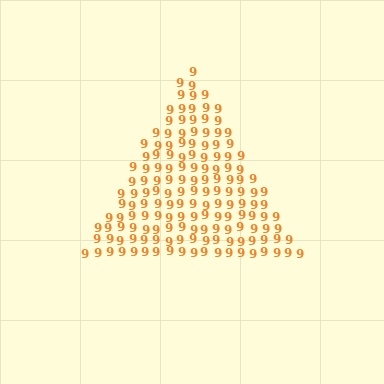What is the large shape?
The large shape is a triangle.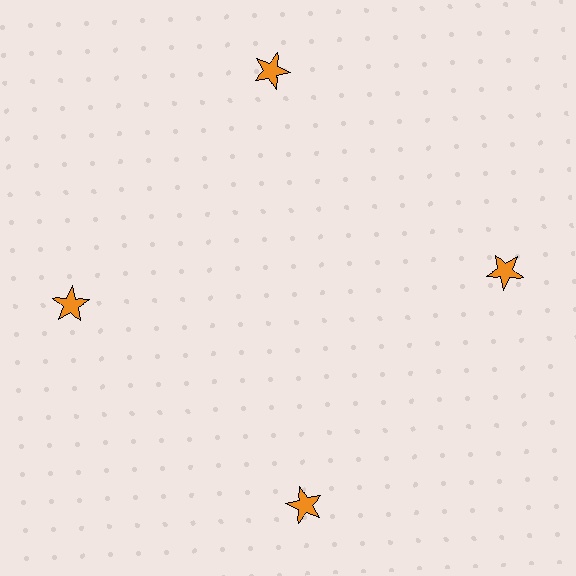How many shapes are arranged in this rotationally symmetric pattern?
There are 4 shapes, arranged in 4 groups of 1.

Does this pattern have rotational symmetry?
Yes, this pattern has 4-fold rotational symmetry. It looks the same after rotating 90 degrees around the center.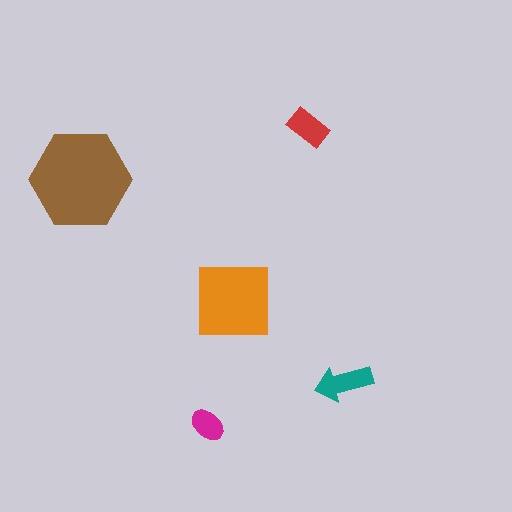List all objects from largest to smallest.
The brown hexagon, the orange square, the teal arrow, the red rectangle, the magenta ellipse.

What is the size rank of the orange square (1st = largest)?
2nd.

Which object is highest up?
The red rectangle is topmost.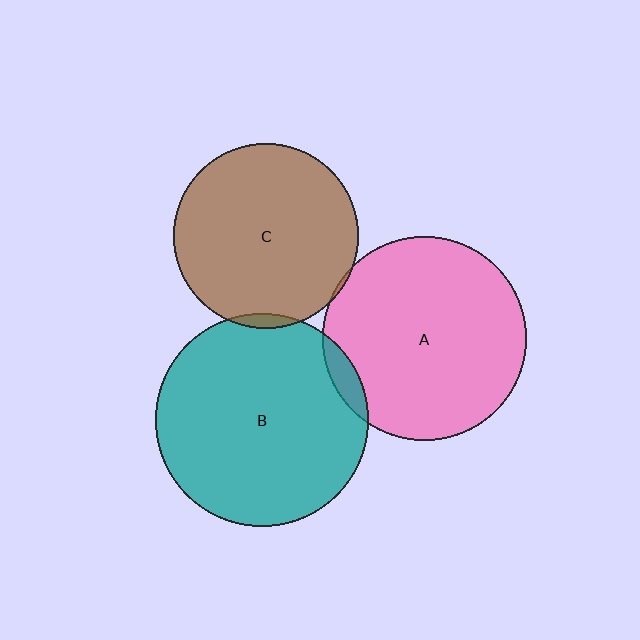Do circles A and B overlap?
Yes.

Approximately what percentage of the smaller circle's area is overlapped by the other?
Approximately 5%.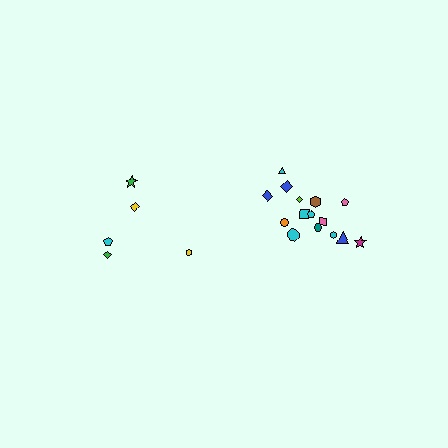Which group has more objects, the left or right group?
The right group.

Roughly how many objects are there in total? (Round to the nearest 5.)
Roughly 20 objects in total.